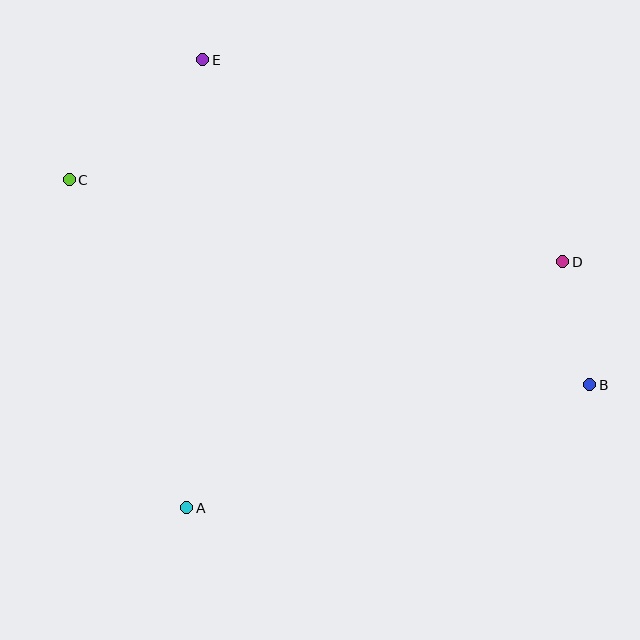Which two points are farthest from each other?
Points B and C are farthest from each other.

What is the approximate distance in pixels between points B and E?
The distance between B and E is approximately 505 pixels.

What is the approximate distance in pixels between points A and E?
The distance between A and E is approximately 448 pixels.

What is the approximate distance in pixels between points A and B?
The distance between A and B is approximately 421 pixels.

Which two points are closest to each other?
Points B and D are closest to each other.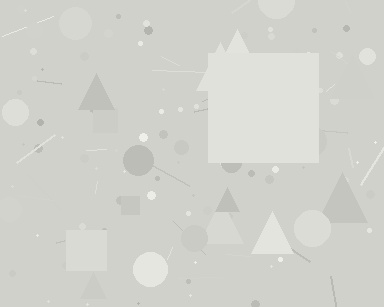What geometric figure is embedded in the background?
A square is embedded in the background.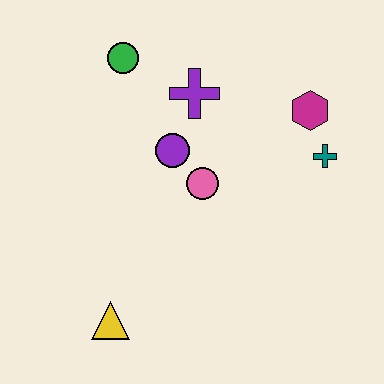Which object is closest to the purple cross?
The purple circle is closest to the purple cross.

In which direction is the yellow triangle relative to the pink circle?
The yellow triangle is below the pink circle.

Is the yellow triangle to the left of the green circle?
Yes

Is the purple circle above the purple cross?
No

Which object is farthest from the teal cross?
The yellow triangle is farthest from the teal cross.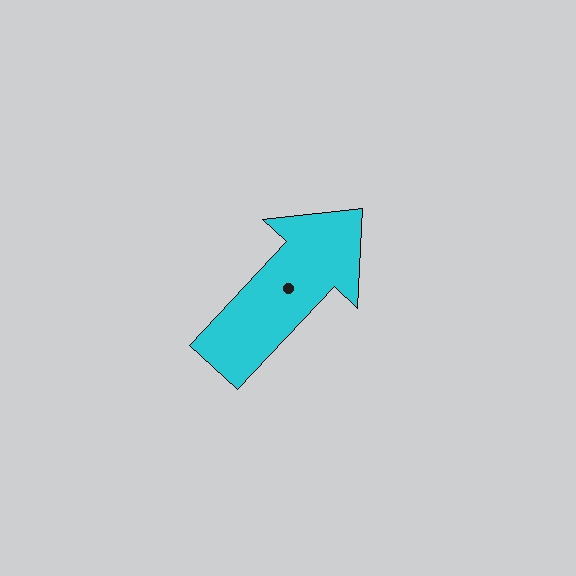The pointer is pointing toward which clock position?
Roughly 1 o'clock.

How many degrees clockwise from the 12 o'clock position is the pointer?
Approximately 43 degrees.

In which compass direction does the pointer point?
Northeast.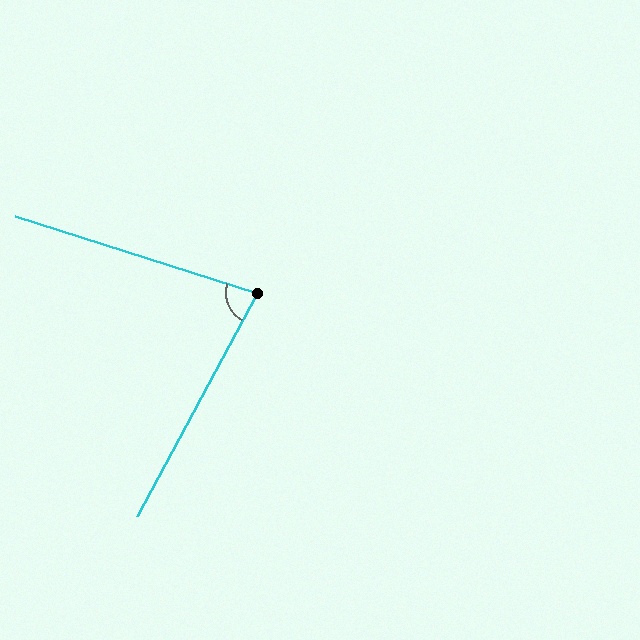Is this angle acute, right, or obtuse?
It is acute.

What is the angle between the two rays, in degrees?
Approximately 79 degrees.